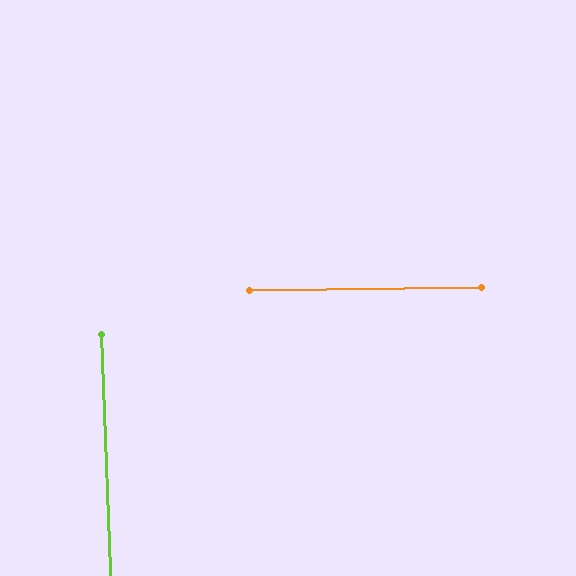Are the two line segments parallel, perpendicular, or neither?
Perpendicular — they meet at approximately 89°.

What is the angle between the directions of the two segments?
Approximately 89 degrees.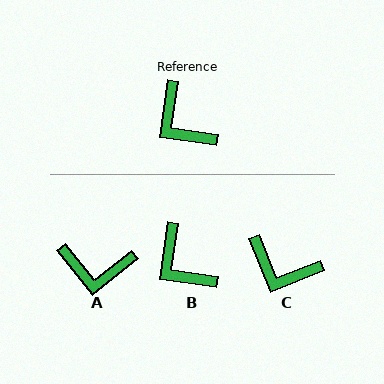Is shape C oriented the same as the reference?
No, it is off by about 30 degrees.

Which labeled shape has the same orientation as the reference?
B.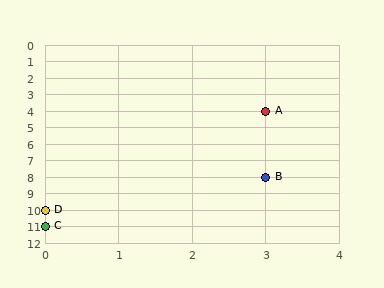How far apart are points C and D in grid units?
Points C and D are 1 row apart.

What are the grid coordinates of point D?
Point D is at grid coordinates (0, 10).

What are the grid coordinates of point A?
Point A is at grid coordinates (3, 4).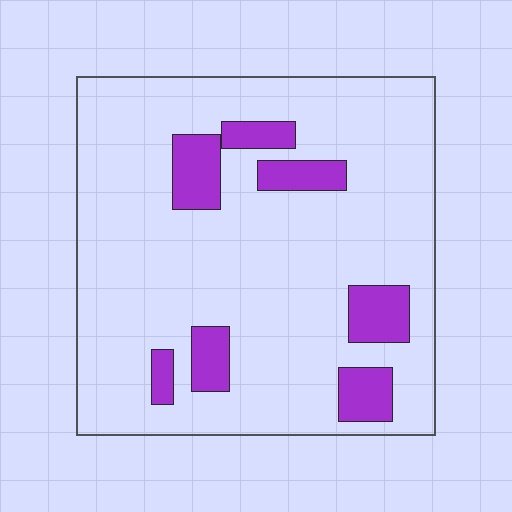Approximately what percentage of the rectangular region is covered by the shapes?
Approximately 15%.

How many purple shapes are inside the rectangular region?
7.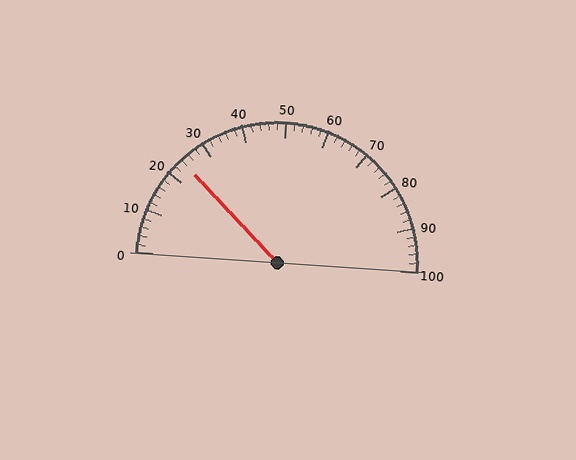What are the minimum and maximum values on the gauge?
The gauge ranges from 0 to 100.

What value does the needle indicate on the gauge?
The needle indicates approximately 24.